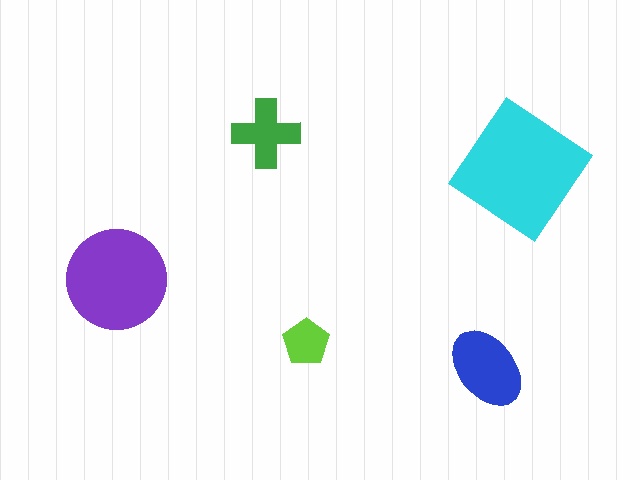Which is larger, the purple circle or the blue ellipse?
The purple circle.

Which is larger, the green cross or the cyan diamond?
The cyan diamond.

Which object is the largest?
The cyan diamond.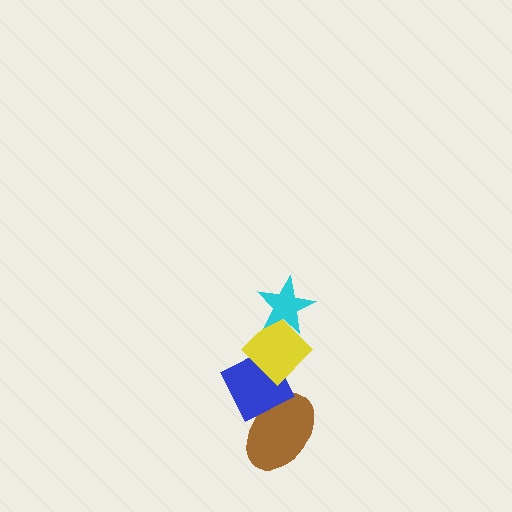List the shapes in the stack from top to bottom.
From top to bottom: the cyan star, the yellow diamond, the blue diamond, the brown ellipse.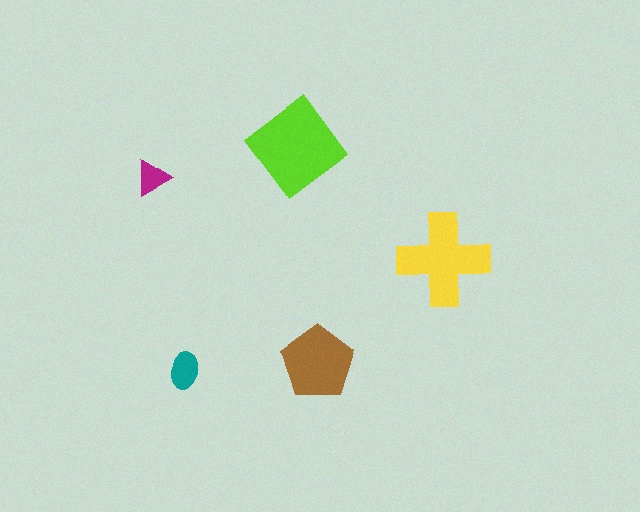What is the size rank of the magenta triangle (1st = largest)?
5th.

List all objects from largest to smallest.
The lime diamond, the yellow cross, the brown pentagon, the teal ellipse, the magenta triangle.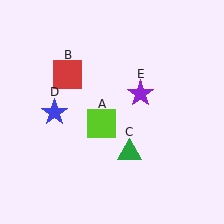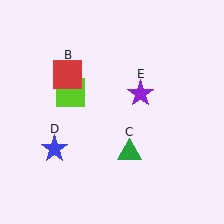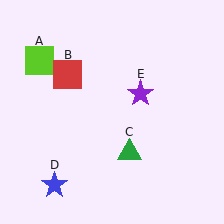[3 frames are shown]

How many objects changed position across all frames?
2 objects changed position: lime square (object A), blue star (object D).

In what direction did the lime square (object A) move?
The lime square (object A) moved up and to the left.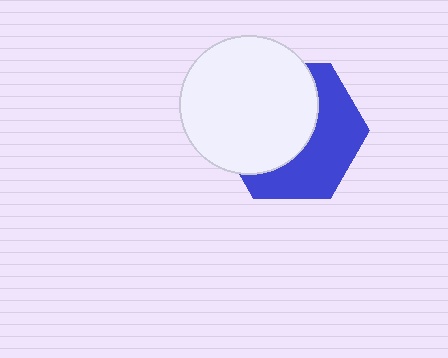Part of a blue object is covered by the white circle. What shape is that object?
It is a hexagon.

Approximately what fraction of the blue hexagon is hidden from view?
Roughly 54% of the blue hexagon is hidden behind the white circle.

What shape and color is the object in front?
The object in front is a white circle.